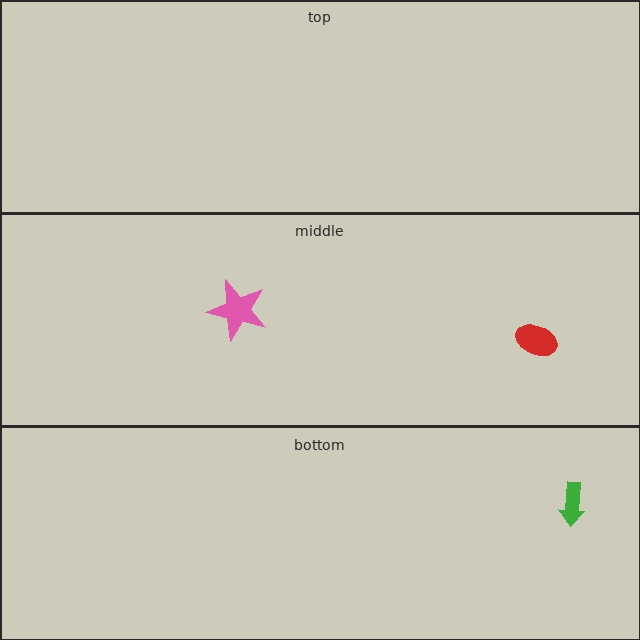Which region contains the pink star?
The middle region.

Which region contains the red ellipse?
The middle region.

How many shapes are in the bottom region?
1.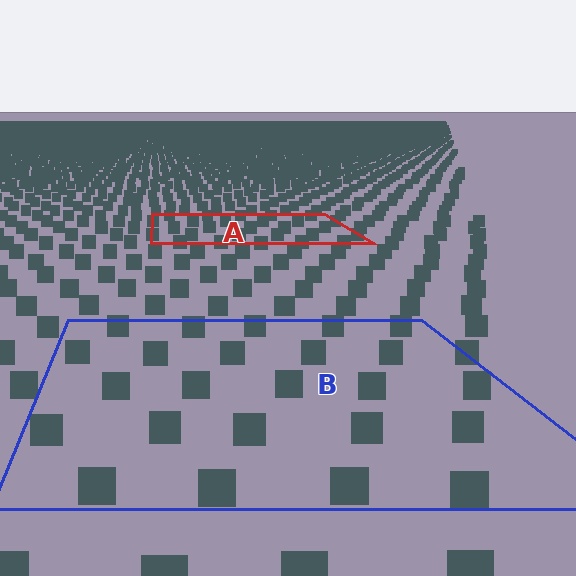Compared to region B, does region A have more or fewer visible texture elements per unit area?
Region A has more texture elements per unit area — they are packed more densely because it is farther away.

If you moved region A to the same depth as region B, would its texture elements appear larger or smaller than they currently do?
They would appear larger. At a closer depth, the same texture elements are projected at a bigger on-screen size.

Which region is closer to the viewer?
Region B is closer. The texture elements there are larger and more spread out.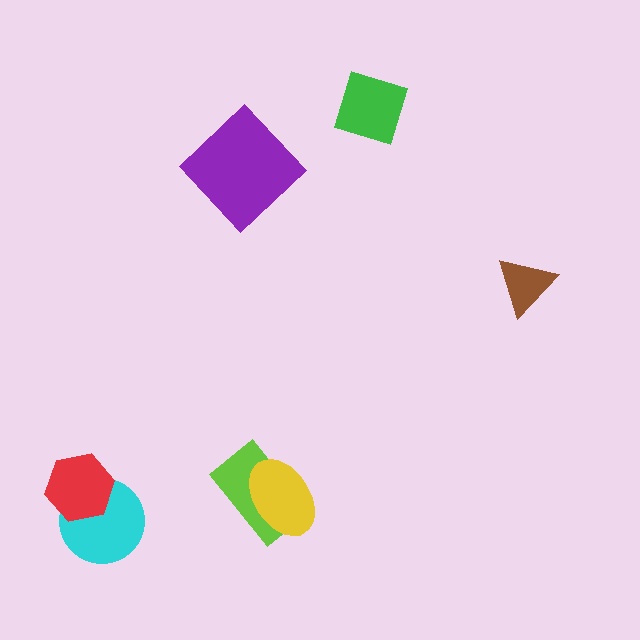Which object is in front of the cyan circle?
The red hexagon is in front of the cyan circle.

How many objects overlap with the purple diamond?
0 objects overlap with the purple diamond.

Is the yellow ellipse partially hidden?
No, no other shape covers it.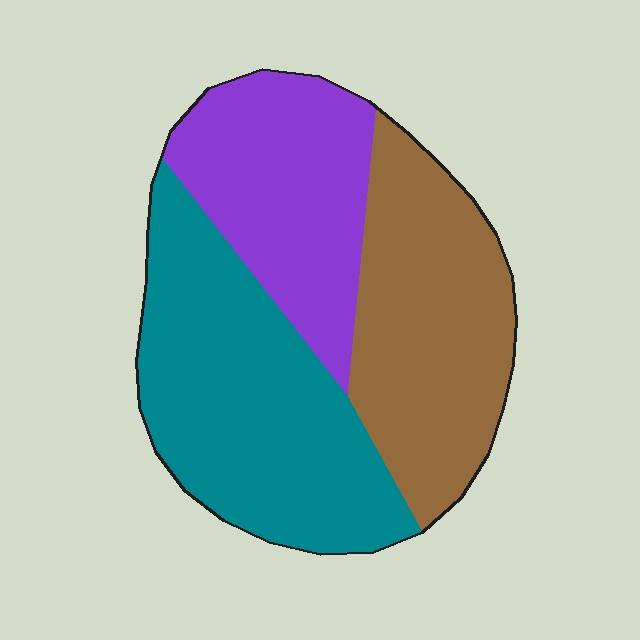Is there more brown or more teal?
Teal.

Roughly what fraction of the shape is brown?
Brown takes up between a sixth and a third of the shape.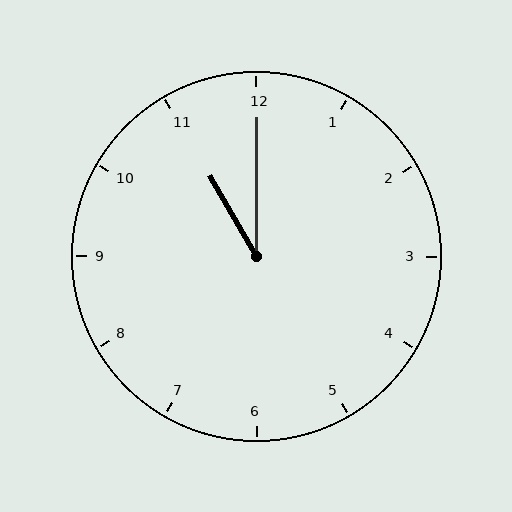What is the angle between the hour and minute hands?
Approximately 30 degrees.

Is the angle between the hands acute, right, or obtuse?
It is acute.